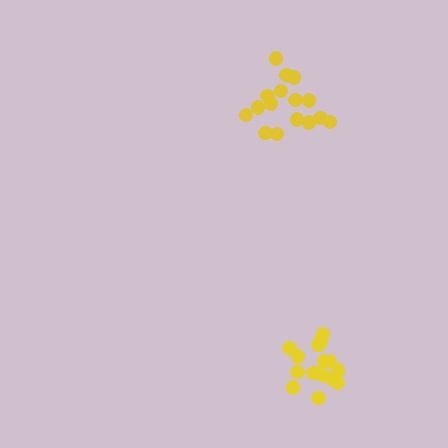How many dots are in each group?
Group 1: 16 dots, Group 2: 17 dots (33 total).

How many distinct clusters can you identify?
There are 2 distinct clusters.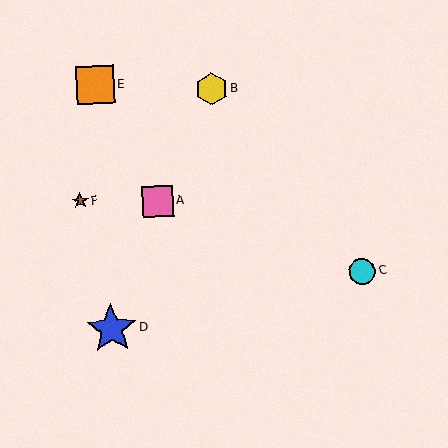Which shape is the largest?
The blue star (labeled D) is the largest.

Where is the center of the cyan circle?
The center of the cyan circle is at (362, 271).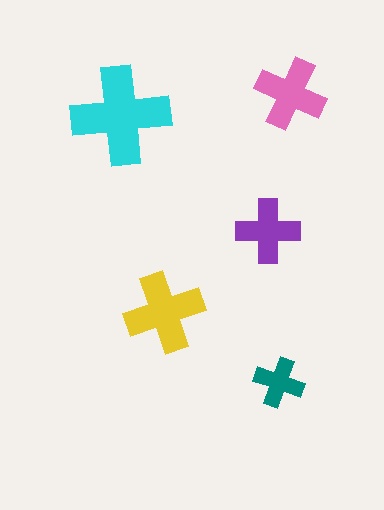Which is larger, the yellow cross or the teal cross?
The yellow one.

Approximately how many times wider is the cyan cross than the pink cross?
About 1.5 times wider.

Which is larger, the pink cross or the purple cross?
The pink one.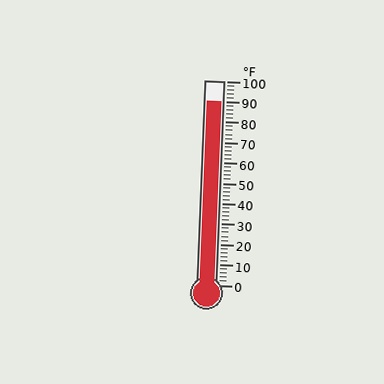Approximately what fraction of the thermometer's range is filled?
The thermometer is filled to approximately 90% of its range.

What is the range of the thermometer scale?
The thermometer scale ranges from 0°F to 100°F.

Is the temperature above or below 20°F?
The temperature is above 20°F.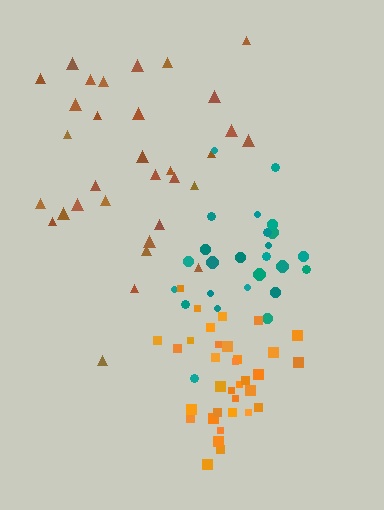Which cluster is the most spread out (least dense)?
Brown.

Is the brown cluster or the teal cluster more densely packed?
Teal.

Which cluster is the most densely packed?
Orange.